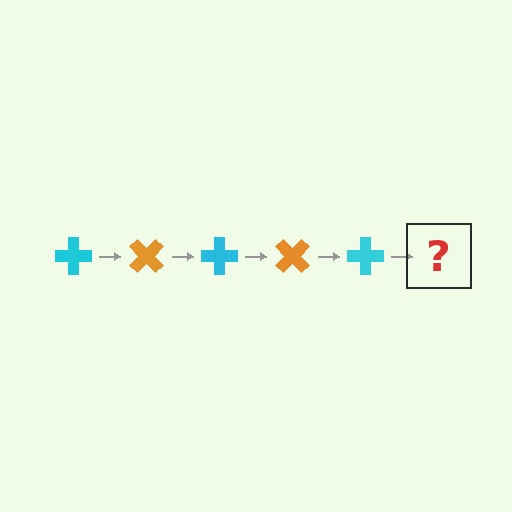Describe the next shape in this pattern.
It should be an orange cross, rotated 225 degrees from the start.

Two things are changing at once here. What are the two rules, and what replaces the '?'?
The two rules are that it rotates 45 degrees each step and the color cycles through cyan and orange. The '?' should be an orange cross, rotated 225 degrees from the start.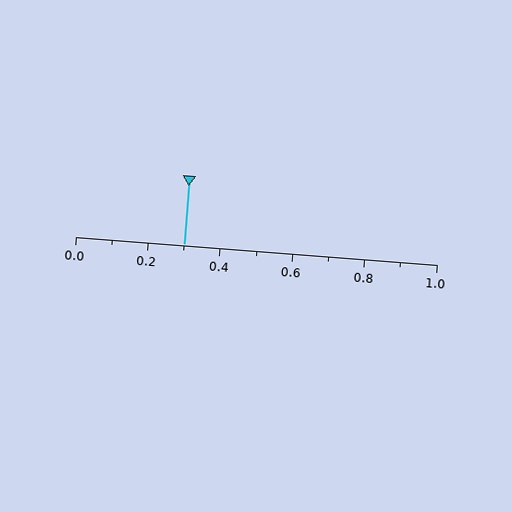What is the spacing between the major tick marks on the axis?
The major ticks are spaced 0.2 apart.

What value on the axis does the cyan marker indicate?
The marker indicates approximately 0.3.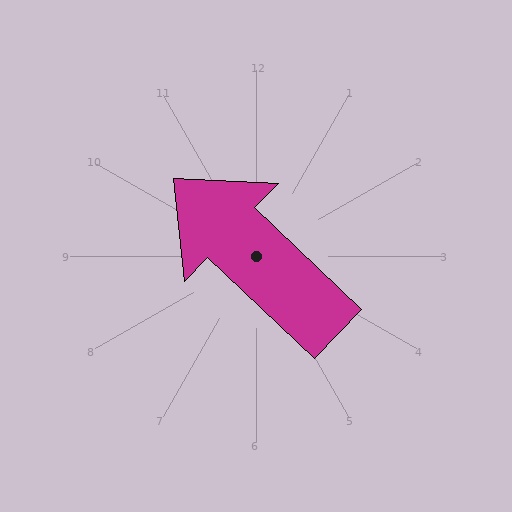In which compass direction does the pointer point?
Northwest.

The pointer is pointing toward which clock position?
Roughly 10 o'clock.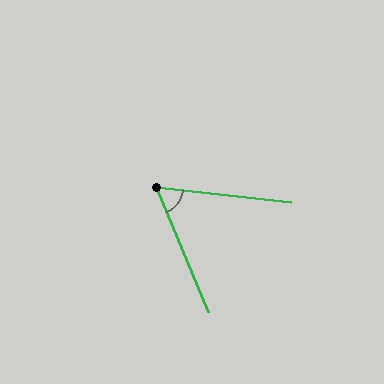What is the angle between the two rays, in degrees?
Approximately 61 degrees.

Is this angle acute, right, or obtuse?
It is acute.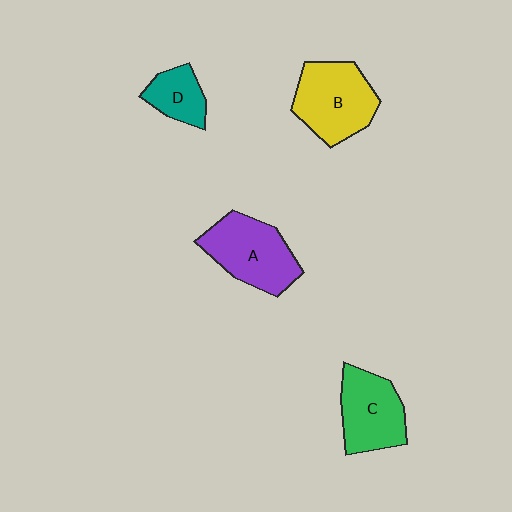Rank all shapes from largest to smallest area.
From largest to smallest: B (yellow), A (purple), C (green), D (teal).